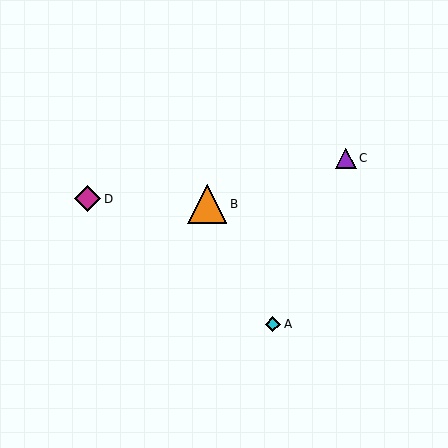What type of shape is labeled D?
Shape D is a magenta diamond.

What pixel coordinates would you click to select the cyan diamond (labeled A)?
Click at (273, 324) to select the cyan diamond A.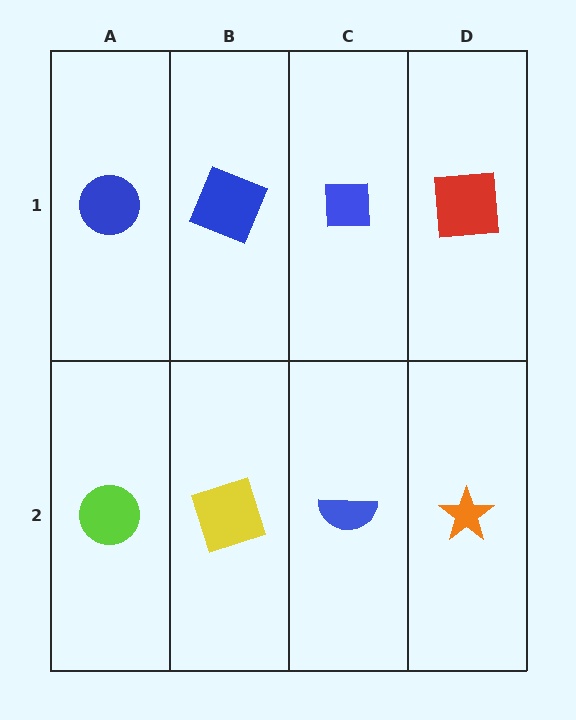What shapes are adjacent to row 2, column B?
A blue square (row 1, column B), a lime circle (row 2, column A), a blue semicircle (row 2, column C).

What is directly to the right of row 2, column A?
A yellow square.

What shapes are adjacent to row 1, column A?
A lime circle (row 2, column A), a blue square (row 1, column B).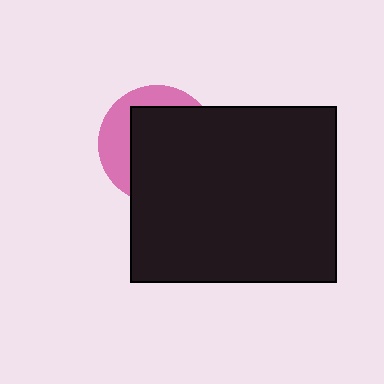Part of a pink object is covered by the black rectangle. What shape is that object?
It is a circle.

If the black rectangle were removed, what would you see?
You would see the complete pink circle.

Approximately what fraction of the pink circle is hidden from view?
Roughly 68% of the pink circle is hidden behind the black rectangle.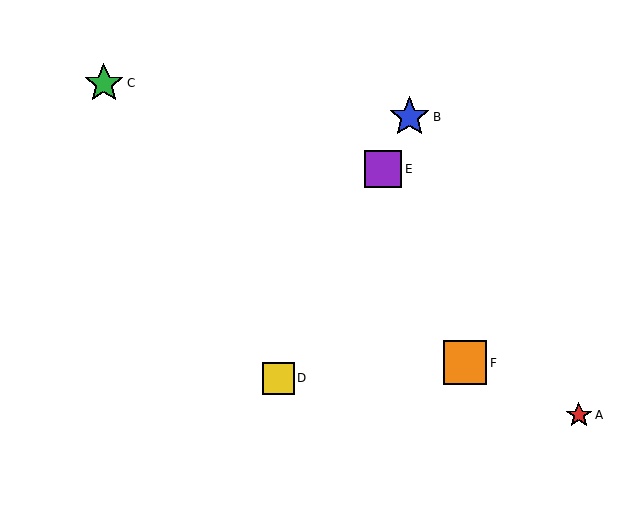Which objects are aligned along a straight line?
Objects B, D, E are aligned along a straight line.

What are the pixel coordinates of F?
Object F is at (465, 363).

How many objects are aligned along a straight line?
3 objects (B, D, E) are aligned along a straight line.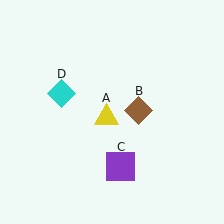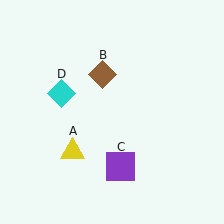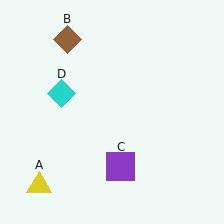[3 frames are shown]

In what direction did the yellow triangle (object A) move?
The yellow triangle (object A) moved down and to the left.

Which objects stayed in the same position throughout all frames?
Purple square (object C) and cyan diamond (object D) remained stationary.